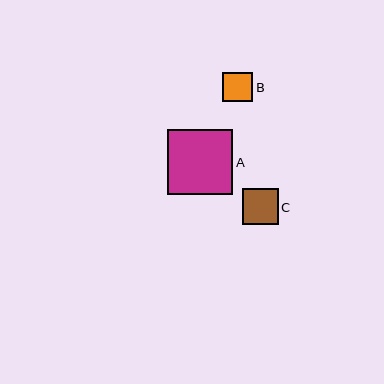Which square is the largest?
Square A is the largest with a size of approximately 65 pixels.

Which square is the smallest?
Square B is the smallest with a size of approximately 30 pixels.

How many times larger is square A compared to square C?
Square A is approximately 1.8 times the size of square C.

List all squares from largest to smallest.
From largest to smallest: A, C, B.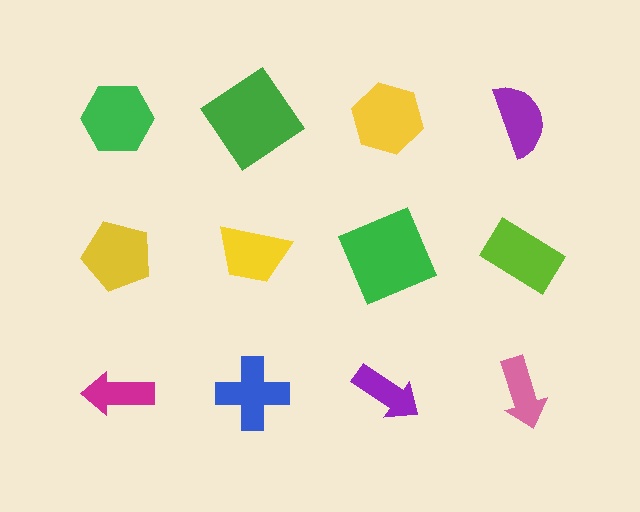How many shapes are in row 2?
4 shapes.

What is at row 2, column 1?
A yellow pentagon.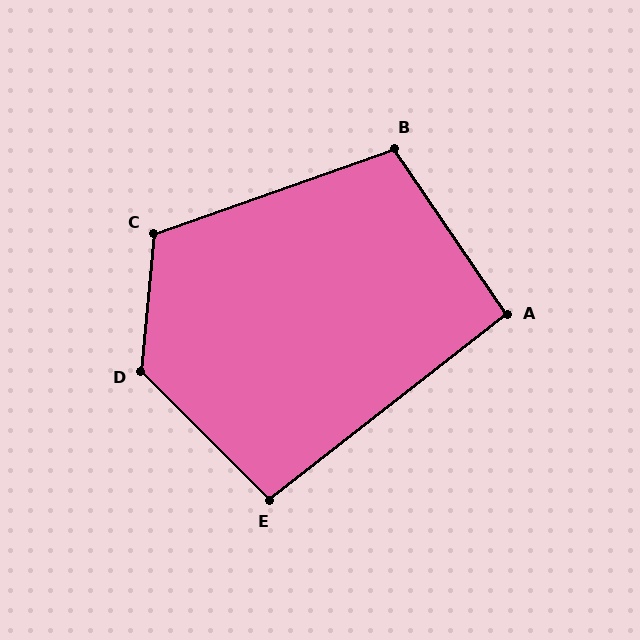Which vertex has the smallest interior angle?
A, at approximately 94 degrees.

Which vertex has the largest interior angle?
D, at approximately 129 degrees.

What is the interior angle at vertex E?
Approximately 97 degrees (obtuse).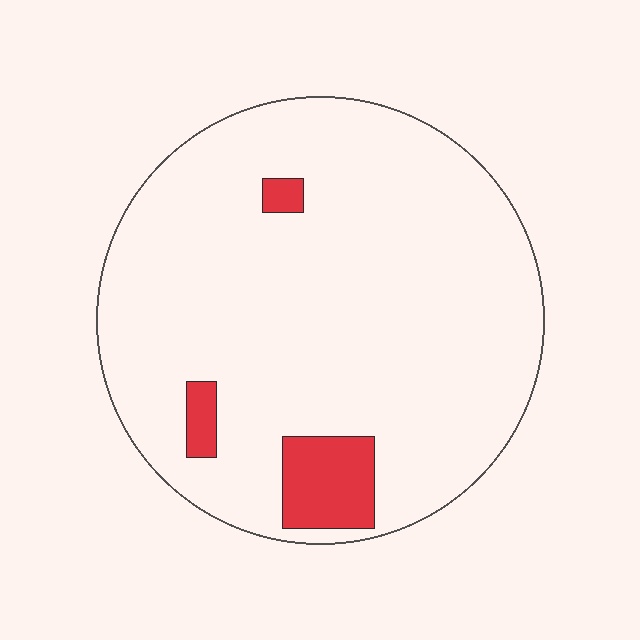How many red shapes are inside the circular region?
3.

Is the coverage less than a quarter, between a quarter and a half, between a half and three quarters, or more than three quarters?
Less than a quarter.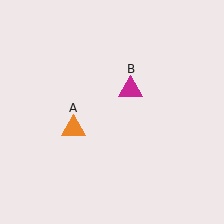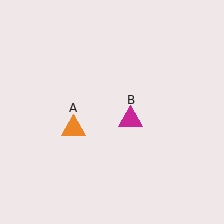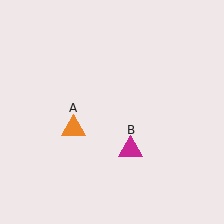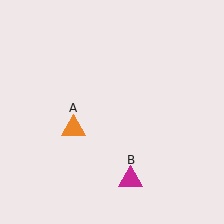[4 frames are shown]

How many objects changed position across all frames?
1 object changed position: magenta triangle (object B).